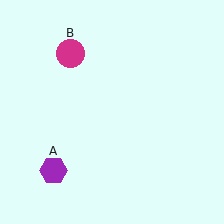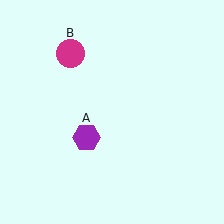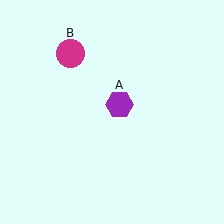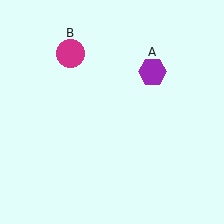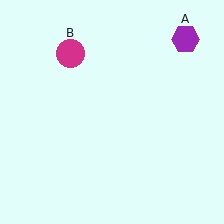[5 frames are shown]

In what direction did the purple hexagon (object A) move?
The purple hexagon (object A) moved up and to the right.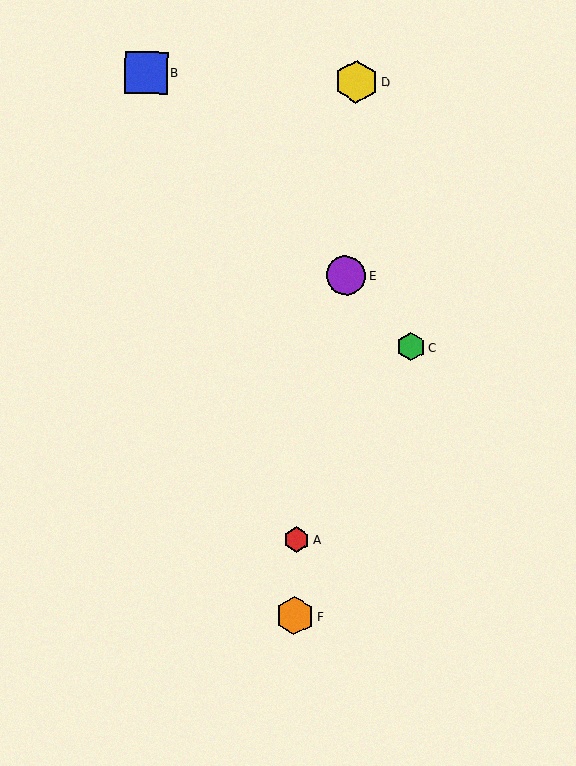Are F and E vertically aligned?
No, F is at x≈295 and E is at x≈346.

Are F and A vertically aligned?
Yes, both are at x≈295.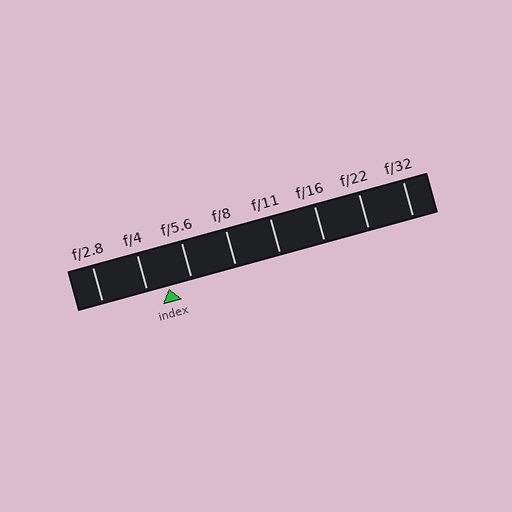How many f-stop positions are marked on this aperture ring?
There are 8 f-stop positions marked.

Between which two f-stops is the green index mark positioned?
The index mark is between f/4 and f/5.6.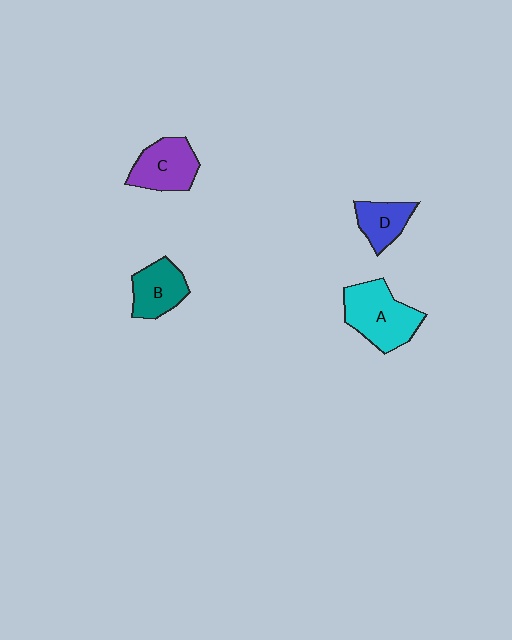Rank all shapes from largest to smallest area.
From largest to smallest: A (cyan), C (purple), B (teal), D (blue).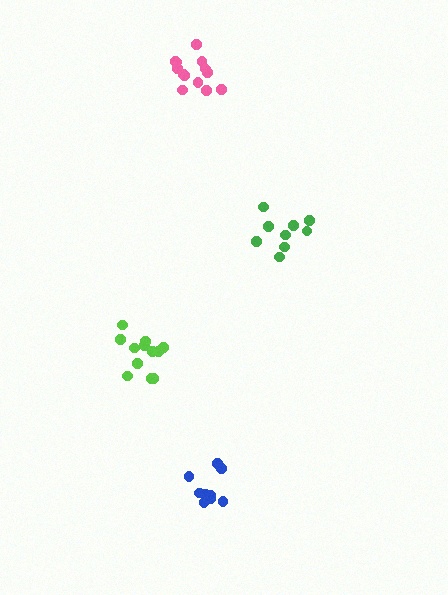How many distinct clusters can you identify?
There are 4 distinct clusters.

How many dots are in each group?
Group 1: 12 dots, Group 2: 10 dots, Group 3: 13 dots, Group 4: 9 dots (44 total).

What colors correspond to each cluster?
The clusters are colored: lime, green, pink, blue.